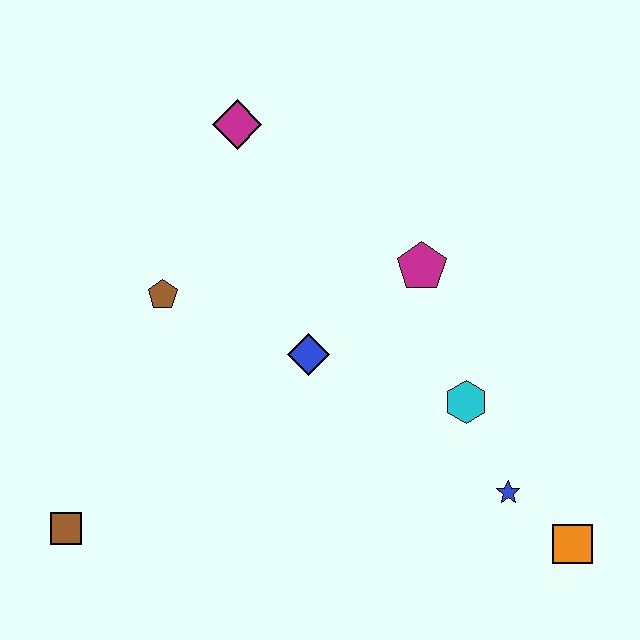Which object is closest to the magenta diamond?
The brown pentagon is closest to the magenta diamond.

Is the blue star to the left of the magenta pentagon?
No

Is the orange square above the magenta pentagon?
No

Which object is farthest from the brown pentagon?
The orange square is farthest from the brown pentagon.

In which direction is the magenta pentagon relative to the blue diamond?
The magenta pentagon is to the right of the blue diamond.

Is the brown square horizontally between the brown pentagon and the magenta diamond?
No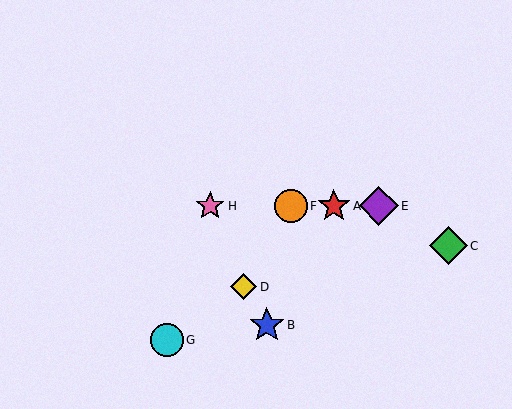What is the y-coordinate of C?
Object C is at y≈246.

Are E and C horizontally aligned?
No, E is at y≈206 and C is at y≈246.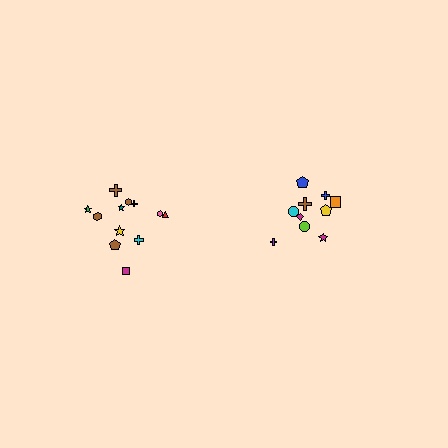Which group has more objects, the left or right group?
The left group.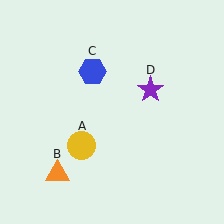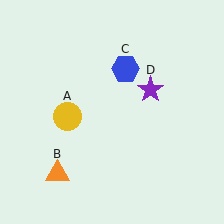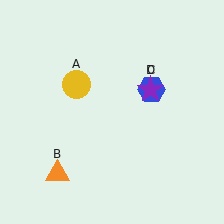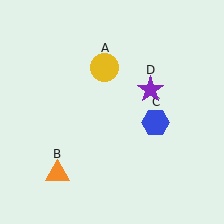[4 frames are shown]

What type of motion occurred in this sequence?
The yellow circle (object A), blue hexagon (object C) rotated clockwise around the center of the scene.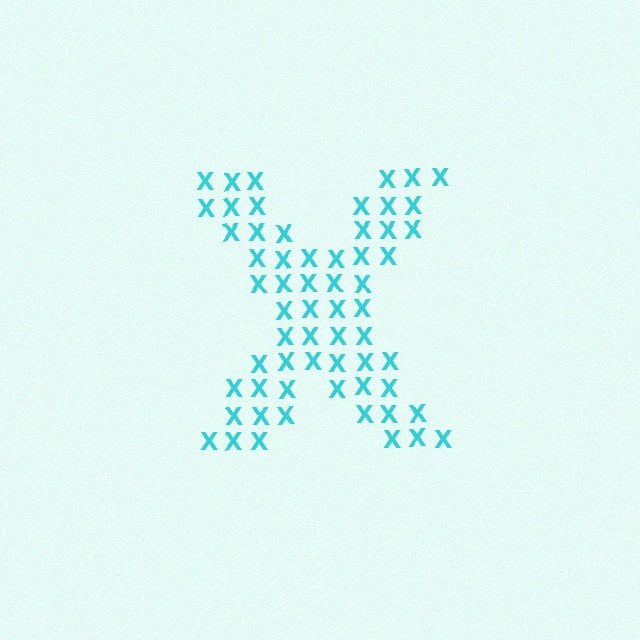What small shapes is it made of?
It is made of small letter X's.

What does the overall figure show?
The overall figure shows the letter X.